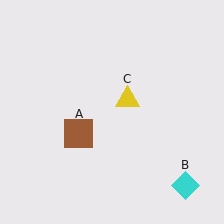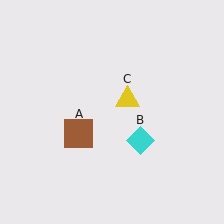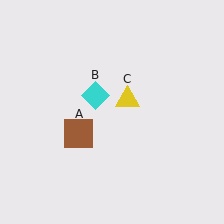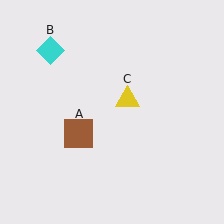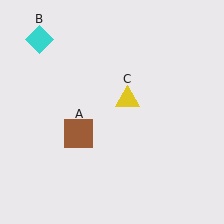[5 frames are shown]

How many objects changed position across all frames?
1 object changed position: cyan diamond (object B).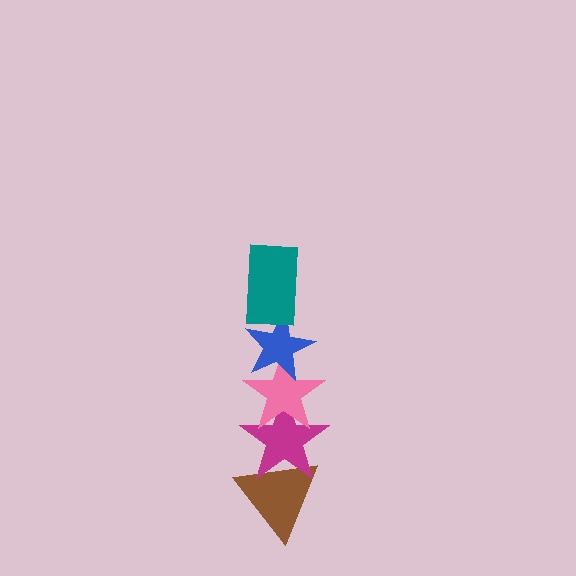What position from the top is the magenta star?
The magenta star is 4th from the top.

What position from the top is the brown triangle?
The brown triangle is 5th from the top.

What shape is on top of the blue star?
The teal rectangle is on top of the blue star.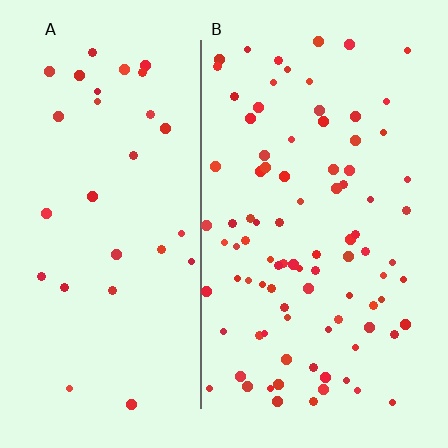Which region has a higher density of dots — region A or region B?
B (the right).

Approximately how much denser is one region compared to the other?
Approximately 2.9× — region B over region A.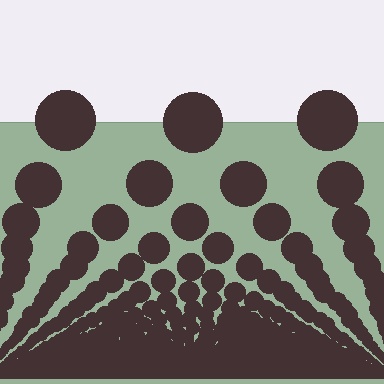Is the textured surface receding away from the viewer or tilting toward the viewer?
The surface appears to tilt toward the viewer. Texture elements get larger and sparser toward the top.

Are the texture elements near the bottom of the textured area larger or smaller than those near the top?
Smaller. The gradient is inverted — elements near the bottom are smaller and denser.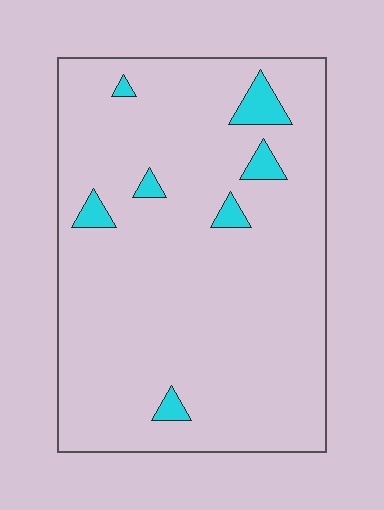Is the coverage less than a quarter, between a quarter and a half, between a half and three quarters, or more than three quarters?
Less than a quarter.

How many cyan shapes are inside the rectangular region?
7.